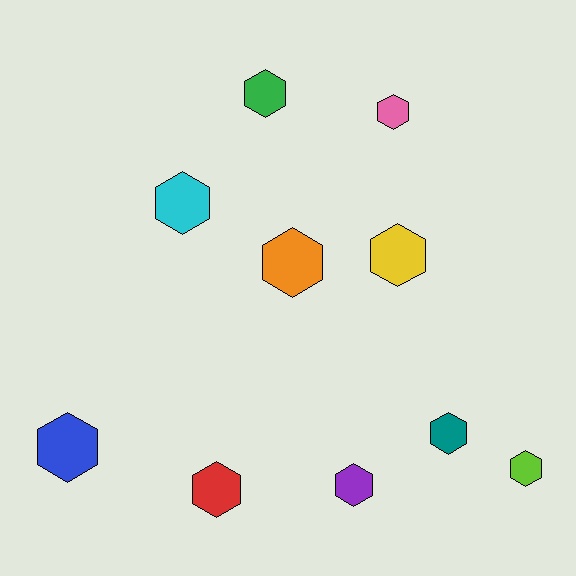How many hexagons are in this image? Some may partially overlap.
There are 10 hexagons.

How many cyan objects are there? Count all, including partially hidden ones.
There is 1 cyan object.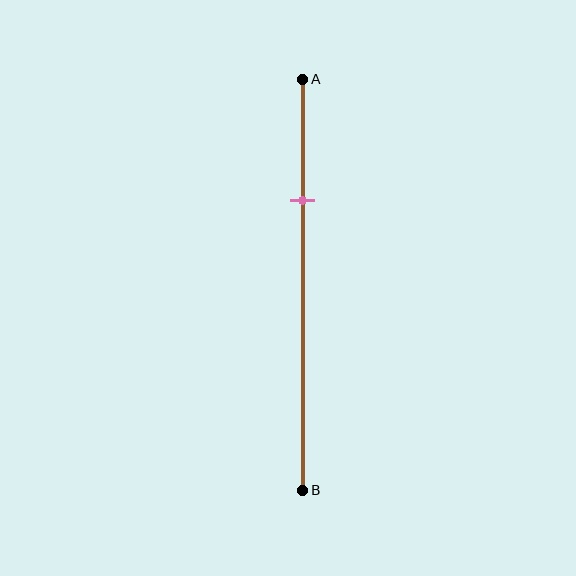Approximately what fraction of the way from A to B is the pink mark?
The pink mark is approximately 30% of the way from A to B.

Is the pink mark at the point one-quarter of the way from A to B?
No, the mark is at about 30% from A, not at the 25% one-quarter point.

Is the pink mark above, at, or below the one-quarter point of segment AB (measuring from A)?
The pink mark is below the one-quarter point of segment AB.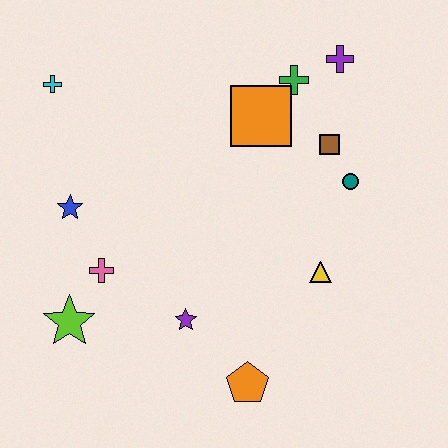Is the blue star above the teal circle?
No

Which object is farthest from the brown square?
The lime star is farthest from the brown square.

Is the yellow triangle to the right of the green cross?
Yes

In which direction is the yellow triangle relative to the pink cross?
The yellow triangle is to the right of the pink cross.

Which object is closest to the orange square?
The green cross is closest to the orange square.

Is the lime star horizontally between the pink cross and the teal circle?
No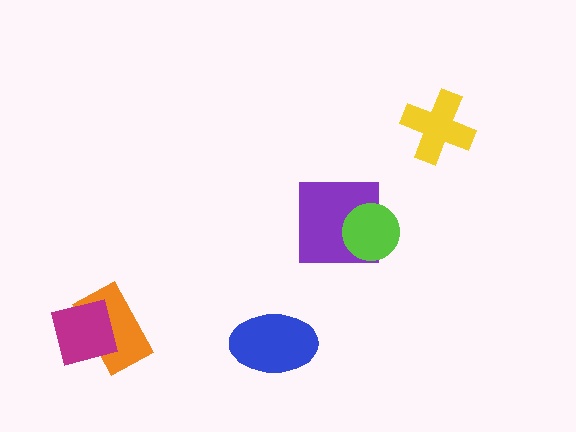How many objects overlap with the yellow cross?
0 objects overlap with the yellow cross.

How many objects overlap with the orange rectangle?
1 object overlaps with the orange rectangle.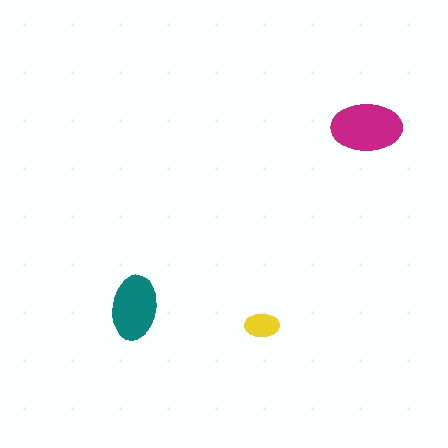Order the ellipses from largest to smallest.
the magenta one, the teal one, the yellow one.